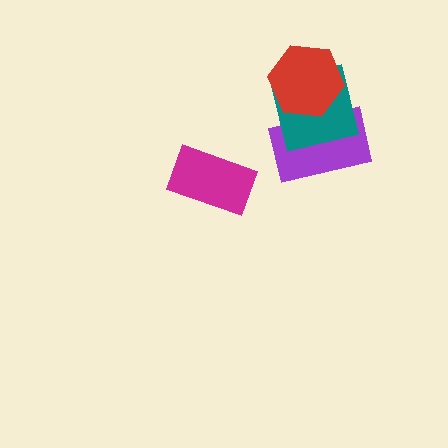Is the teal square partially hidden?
Yes, it is partially covered by another shape.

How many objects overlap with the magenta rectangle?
0 objects overlap with the magenta rectangle.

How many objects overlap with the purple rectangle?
2 objects overlap with the purple rectangle.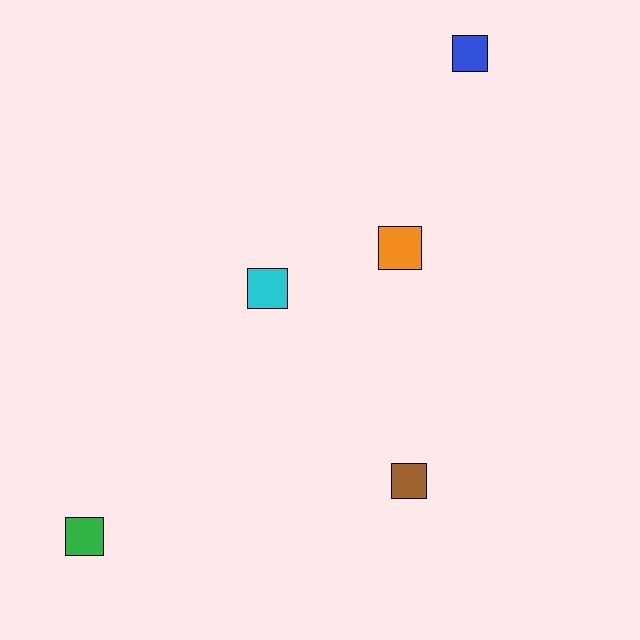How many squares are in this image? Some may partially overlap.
There are 5 squares.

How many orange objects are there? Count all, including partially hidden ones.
There is 1 orange object.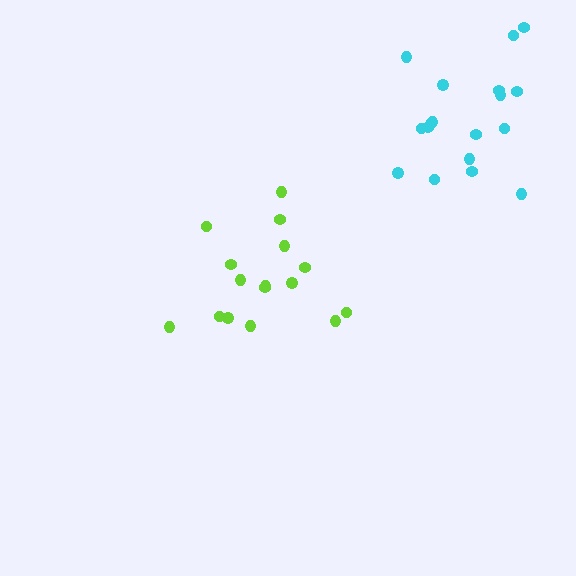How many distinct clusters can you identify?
There are 2 distinct clusters.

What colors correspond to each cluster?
The clusters are colored: lime, cyan.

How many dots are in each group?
Group 1: 16 dots, Group 2: 18 dots (34 total).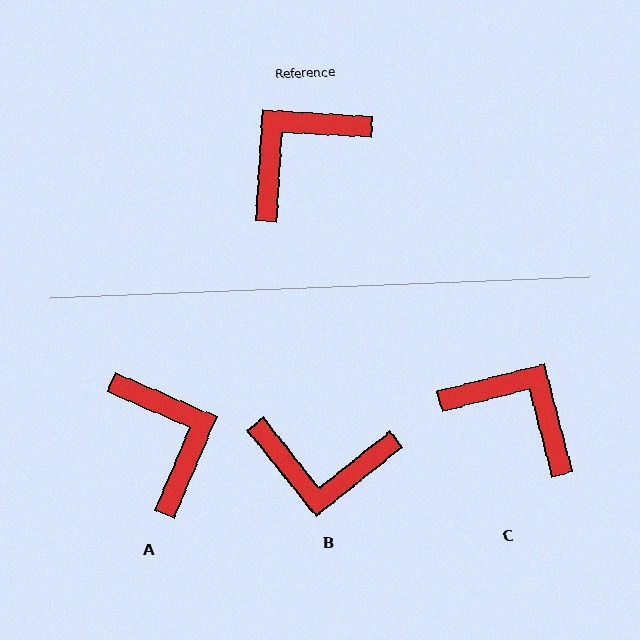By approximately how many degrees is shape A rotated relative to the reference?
Approximately 109 degrees clockwise.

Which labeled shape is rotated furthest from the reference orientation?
B, about 132 degrees away.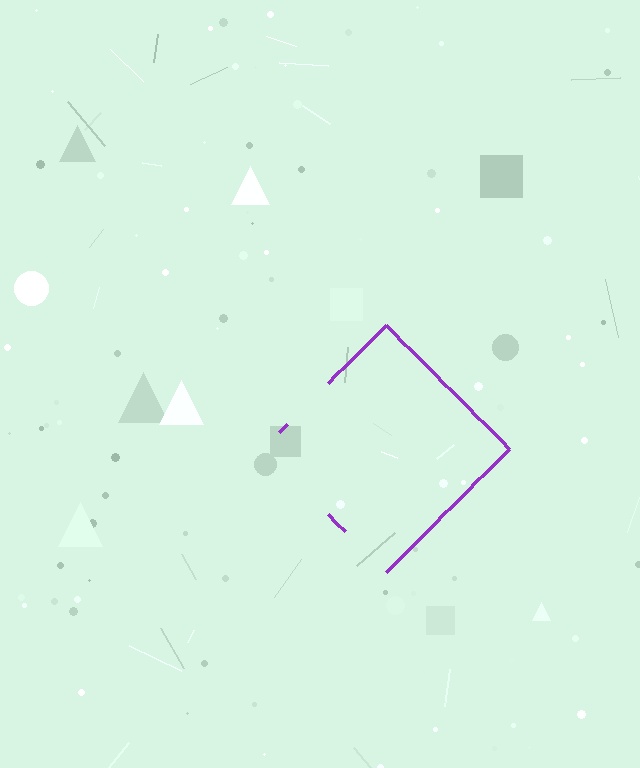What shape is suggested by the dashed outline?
The dashed outline suggests a diamond.